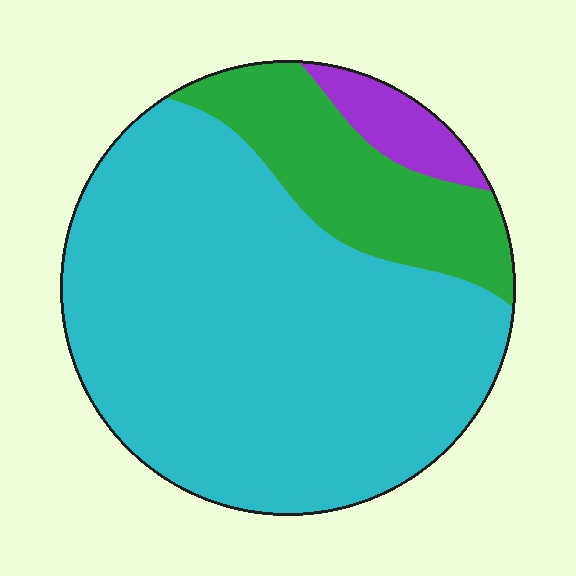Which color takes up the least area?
Purple, at roughly 5%.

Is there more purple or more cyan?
Cyan.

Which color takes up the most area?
Cyan, at roughly 75%.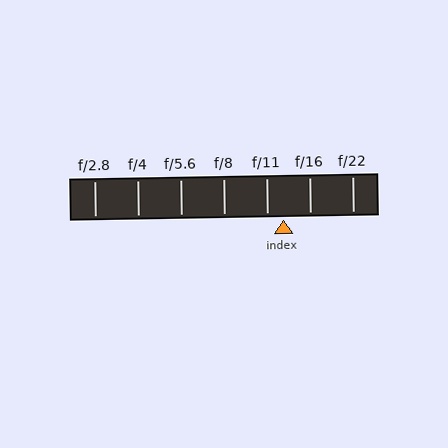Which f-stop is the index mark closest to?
The index mark is closest to f/11.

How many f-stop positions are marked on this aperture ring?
There are 7 f-stop positions marked.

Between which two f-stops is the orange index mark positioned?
The index mark is between f/11 and f/16.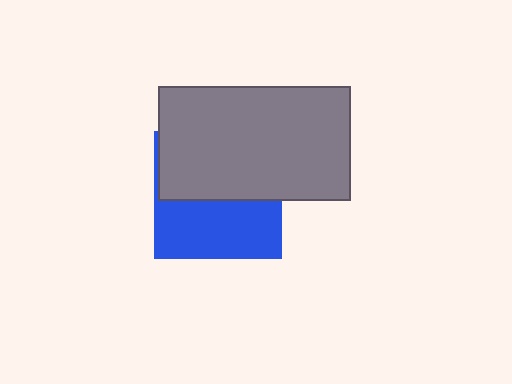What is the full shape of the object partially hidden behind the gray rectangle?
The partially hidden object is a blue square.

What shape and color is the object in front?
The object in front is a gray rectangle.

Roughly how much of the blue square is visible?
About half of it is visible (roughly 47%).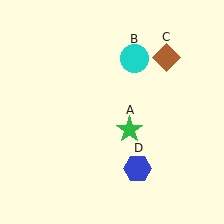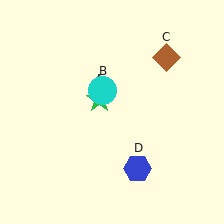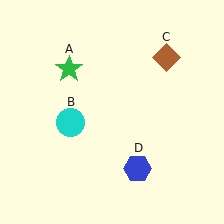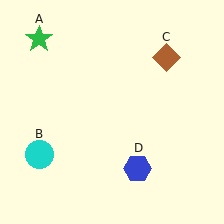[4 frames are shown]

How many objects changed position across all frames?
2 objects changed position: green star (object A), cyan circle (object B).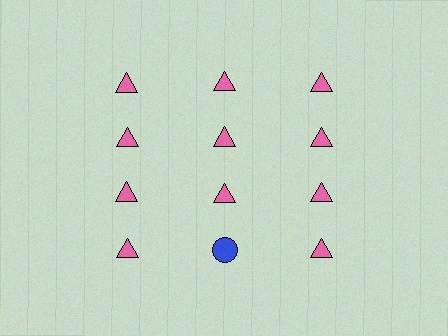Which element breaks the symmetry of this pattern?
The blue circle in the fourth row, second from left column breaks the symmetry. All other shapes are pink triangles.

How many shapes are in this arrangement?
There are 12 shapes arranged in a grid pattern.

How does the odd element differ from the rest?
It differs in both color (blue instead of pink) and shape (circle instead of triangle).